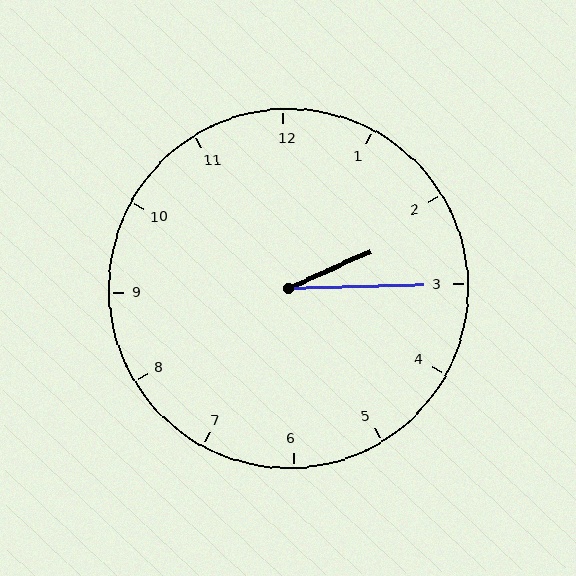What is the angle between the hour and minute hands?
Approximately 22 degrees.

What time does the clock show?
2:15.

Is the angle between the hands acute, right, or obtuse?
It is acute.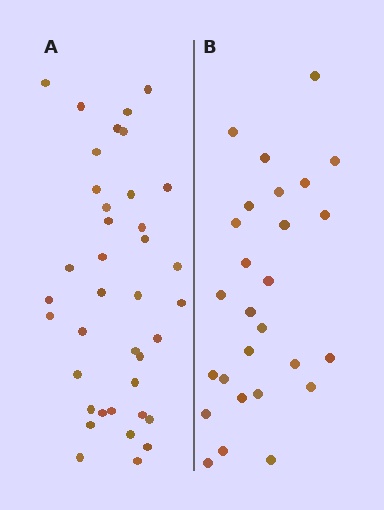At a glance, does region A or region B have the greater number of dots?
Region A (the left region) has more dots.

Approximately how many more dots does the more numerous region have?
Region A has roughly 12 or so more dots than region B.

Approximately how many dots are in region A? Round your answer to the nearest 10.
About 40 dots. (The exact count is 38, which rounds to 40.)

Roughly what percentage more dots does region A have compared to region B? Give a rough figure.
About 40% more.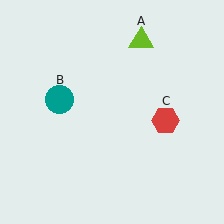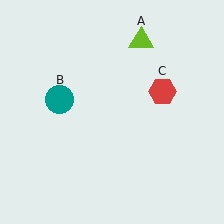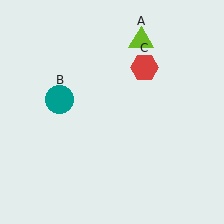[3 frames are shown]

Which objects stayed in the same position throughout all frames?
Lime triangle (object A) and teal circle (object B) remained stationary.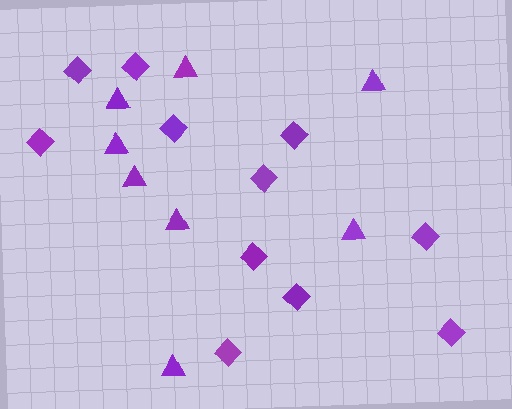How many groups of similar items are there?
There are 2 groups: one group of diamonds (11) and one group of triangles (8).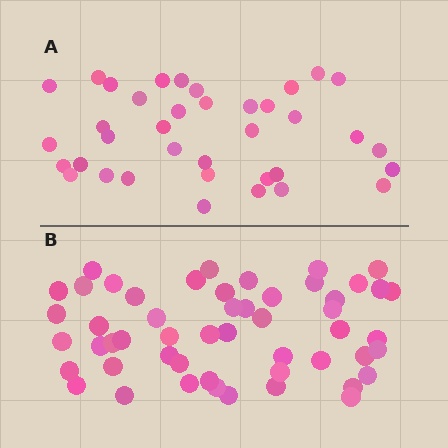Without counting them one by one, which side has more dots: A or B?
Region B (the bottom region) has more dots.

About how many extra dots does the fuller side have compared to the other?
Region B has approximately 15 more dots than region A.